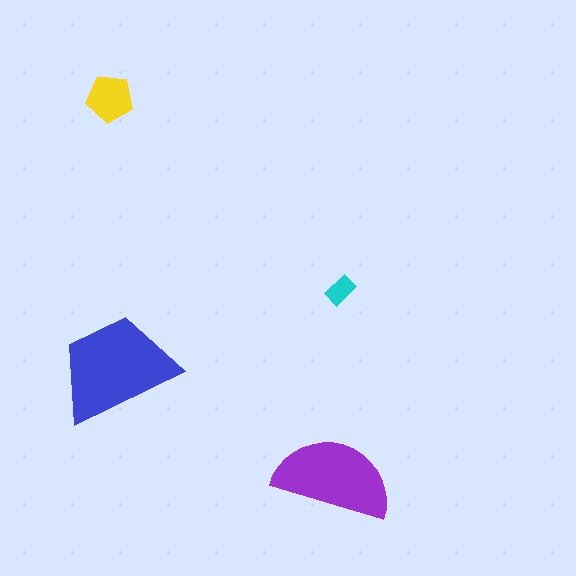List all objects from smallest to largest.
The cyan rectangle, the yellow pentagon, the purple semicircle, the blue trapezoid.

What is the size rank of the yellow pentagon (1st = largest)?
3rd.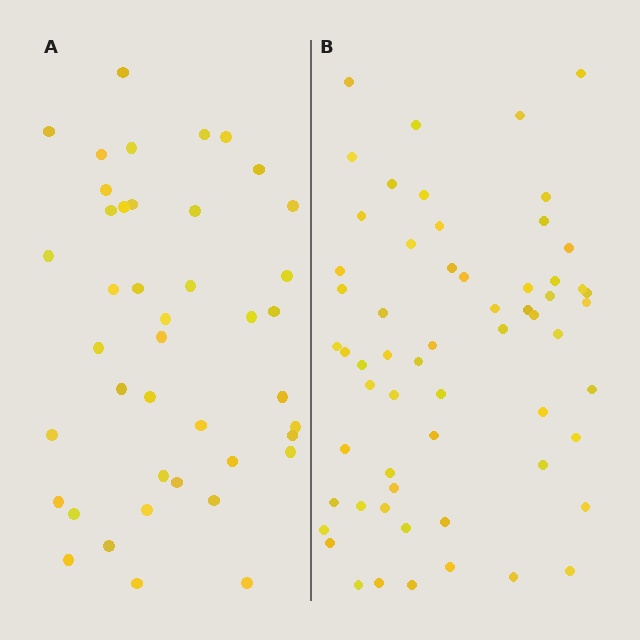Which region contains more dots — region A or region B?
Region B (the right region) has more dots.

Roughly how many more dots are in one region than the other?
Region B has approximately 20 more dots than region A.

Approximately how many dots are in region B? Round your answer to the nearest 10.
About 60 dots.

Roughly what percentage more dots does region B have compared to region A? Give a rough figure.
About 45% more.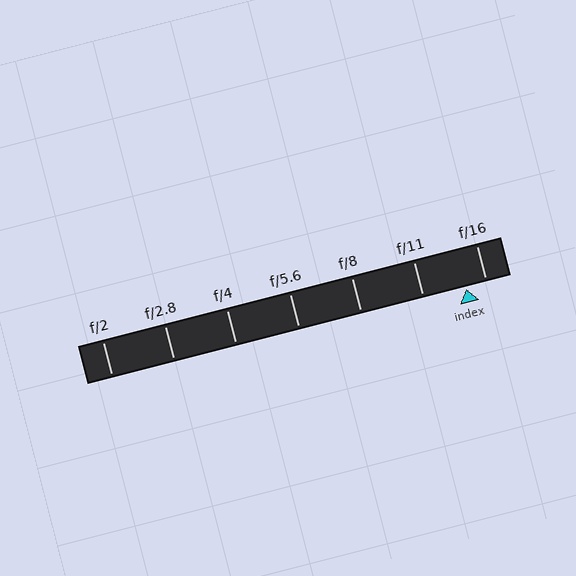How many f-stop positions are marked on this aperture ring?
There are 7 f-stop positions marked.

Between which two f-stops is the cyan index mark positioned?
The index mark is between f/11 and f/16.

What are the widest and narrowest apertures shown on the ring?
The widest aperture shown is f/2 and the narrowest is f/16.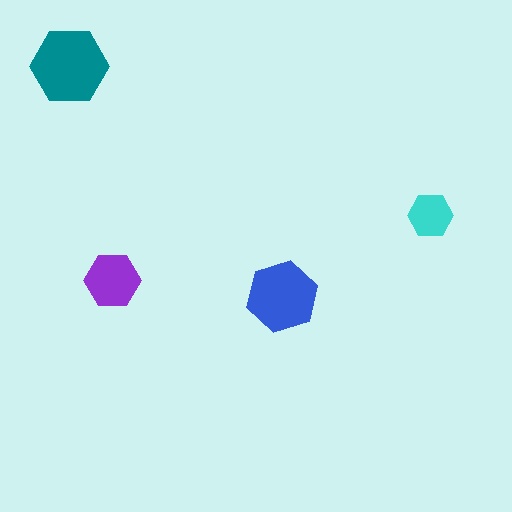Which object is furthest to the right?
The cyan hexagon is rightmost.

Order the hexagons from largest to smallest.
the teal one, the blue one, the purple one, the cyan one.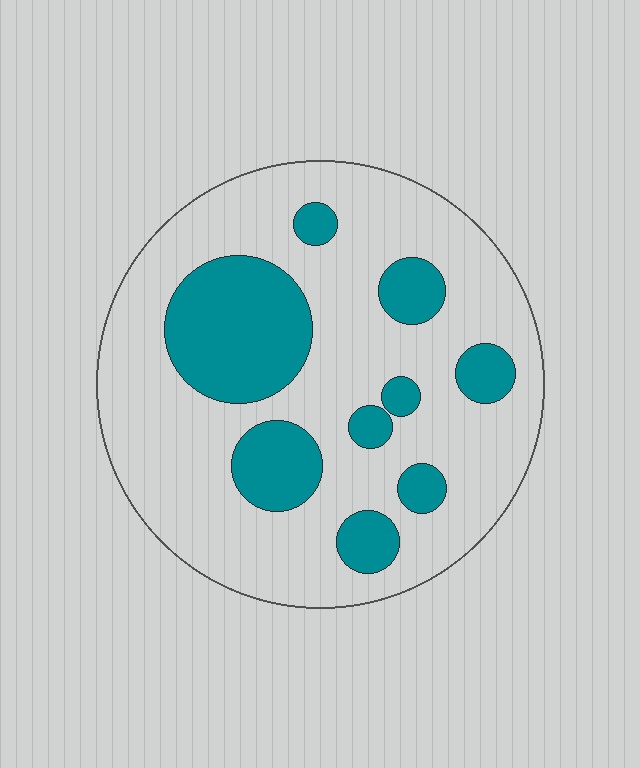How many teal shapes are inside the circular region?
9.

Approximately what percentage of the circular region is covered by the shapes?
Approximately 25%.